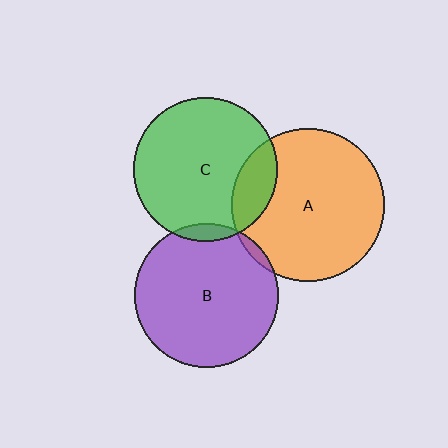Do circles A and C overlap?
Yes.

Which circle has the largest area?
Circle A (orange).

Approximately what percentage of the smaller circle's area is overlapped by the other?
Approximately 15%.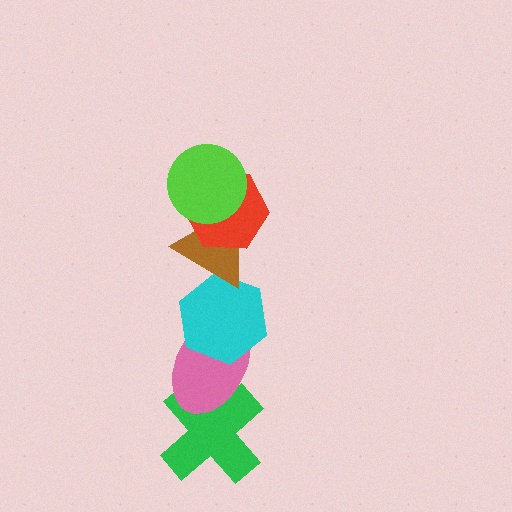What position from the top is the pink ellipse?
The pink ellipse is 5th from the top.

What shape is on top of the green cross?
The pink ellipse is on top of the green cross.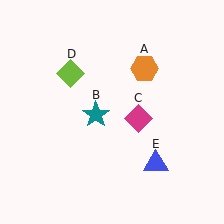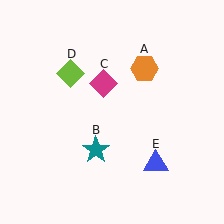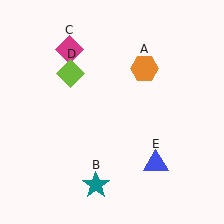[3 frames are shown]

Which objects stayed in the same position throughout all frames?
Orange hexagon (object A) and lime diamond (object D) and blue triangle (object E) remained stationary.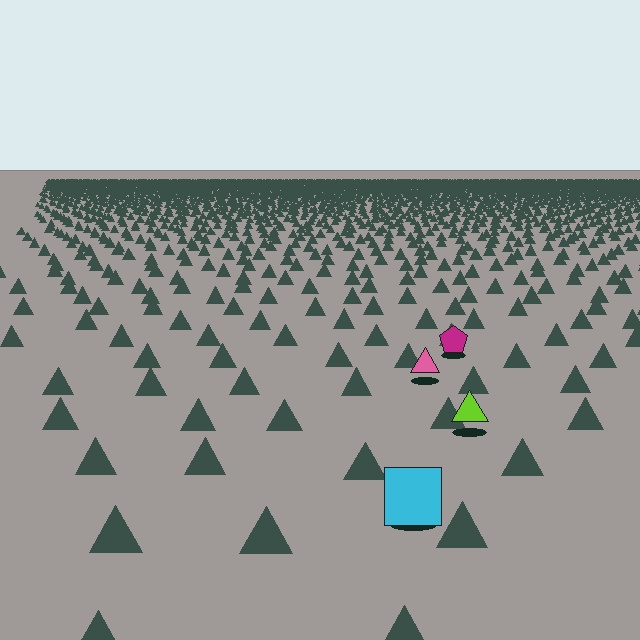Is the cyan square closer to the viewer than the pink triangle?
Yes. The cyan square is closer — you can tell from the texture gradient: the ground texture is coarser near it.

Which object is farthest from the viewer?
The magenta pentagon is farthest from the viewer. It appears smaller and the ground texture around it is denser.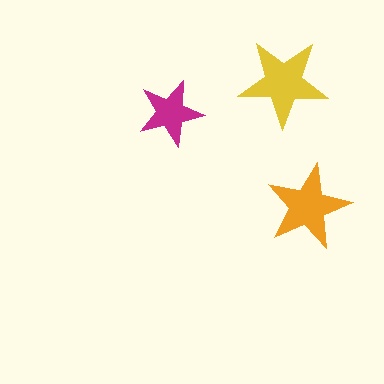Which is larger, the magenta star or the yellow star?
The yellow one.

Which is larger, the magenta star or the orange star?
The orange one.